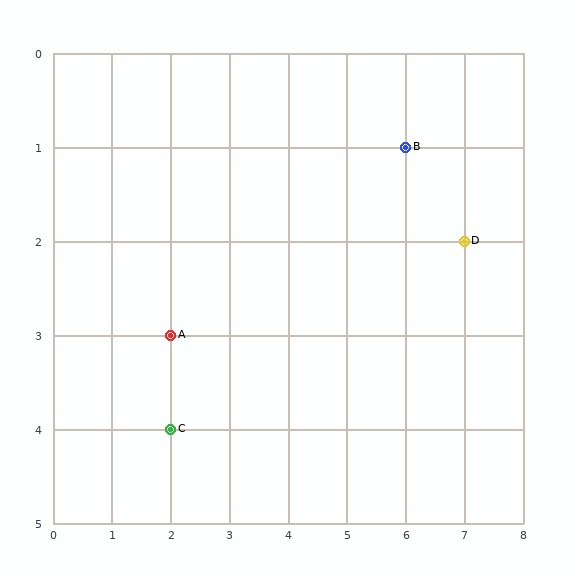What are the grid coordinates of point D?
Point D is at grid coordinates (7, 2).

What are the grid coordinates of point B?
Point B is at grid coordinates (6, 1).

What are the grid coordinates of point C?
Point C is at grid coordinates (2, 4).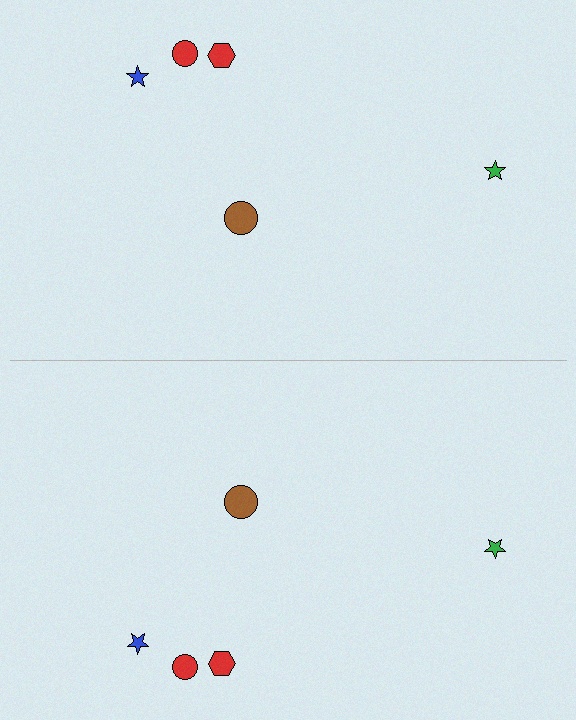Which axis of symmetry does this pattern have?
The pattern has a horizontal axis of symmetry running through the center of the image.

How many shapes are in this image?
There are 10 shapes in this image.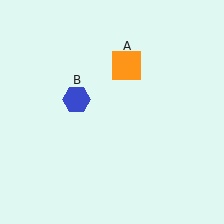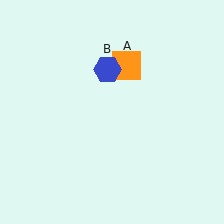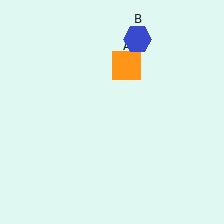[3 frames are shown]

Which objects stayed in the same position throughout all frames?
Orange square (object A) remained stationary.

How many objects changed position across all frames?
1 object changed position: blue hexagon (object B).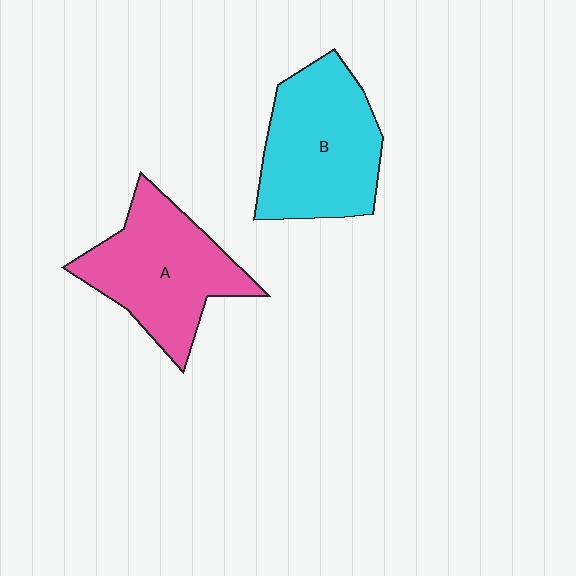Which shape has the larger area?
Shape B (cyan).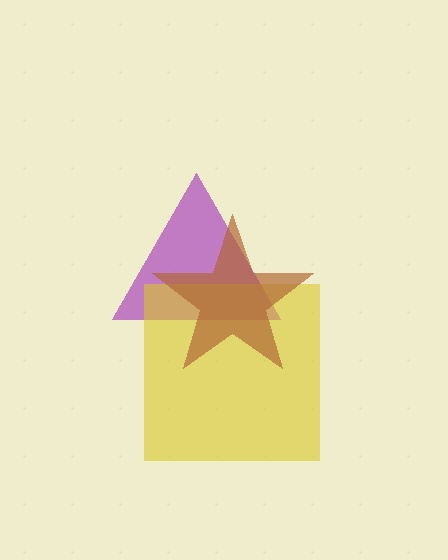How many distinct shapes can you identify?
There are 3 distinct shapes: a purple triangle, a yellow square, a brown star.